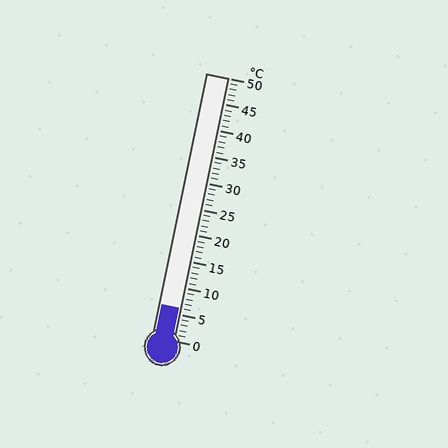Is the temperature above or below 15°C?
The temperature is below 15°C.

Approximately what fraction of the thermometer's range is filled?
The thermometer is filled to approximately 10% of its range.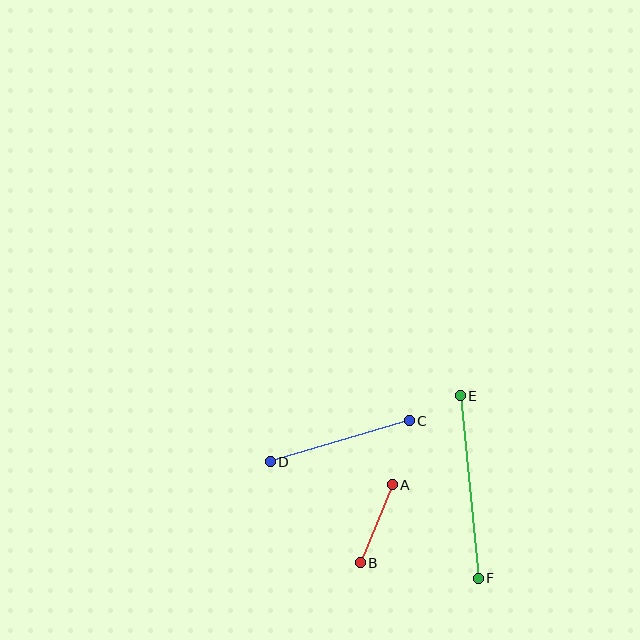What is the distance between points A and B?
The distance is approximately 84 pixels.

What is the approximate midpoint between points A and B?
The midpoint is at approximately (376, 524) pixels.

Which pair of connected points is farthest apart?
Points E and F are farthest apart.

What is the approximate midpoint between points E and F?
The midpoint is at approximately (469, 487) pixels.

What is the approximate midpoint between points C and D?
The midpoint is at approximately (340, 441) pixels.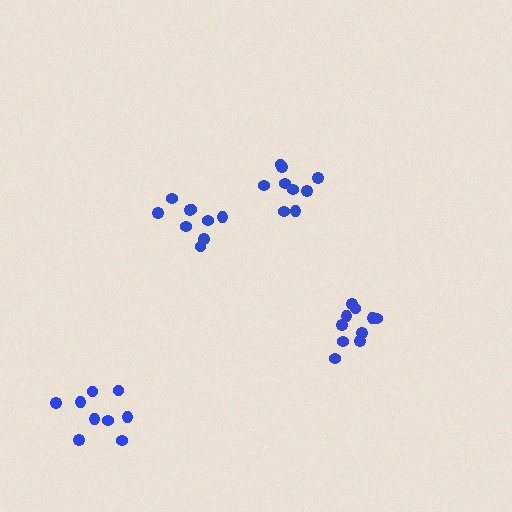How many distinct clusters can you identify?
There are 4 distinct clusters.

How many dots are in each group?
Group 1: 10 dots, Group 2: 9 dots, Group 3: 9 dots, Group 4: 9 dots (37 total).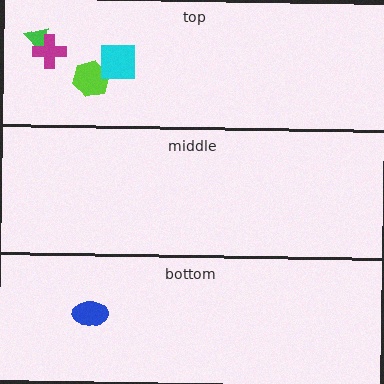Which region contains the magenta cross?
The top region.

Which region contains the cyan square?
The top region.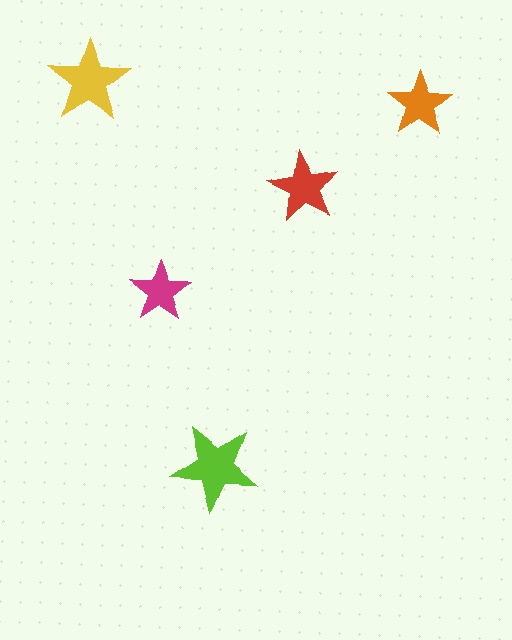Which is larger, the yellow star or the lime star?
The lime one.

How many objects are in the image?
There are 5 objects in the image.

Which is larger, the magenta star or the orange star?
The orange one.